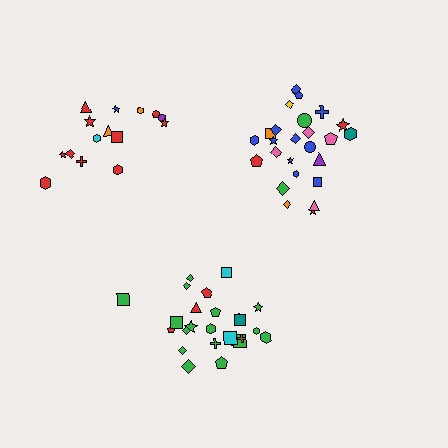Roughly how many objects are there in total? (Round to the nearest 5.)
Roughly 65 objects in total.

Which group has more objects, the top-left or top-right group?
The top-right group.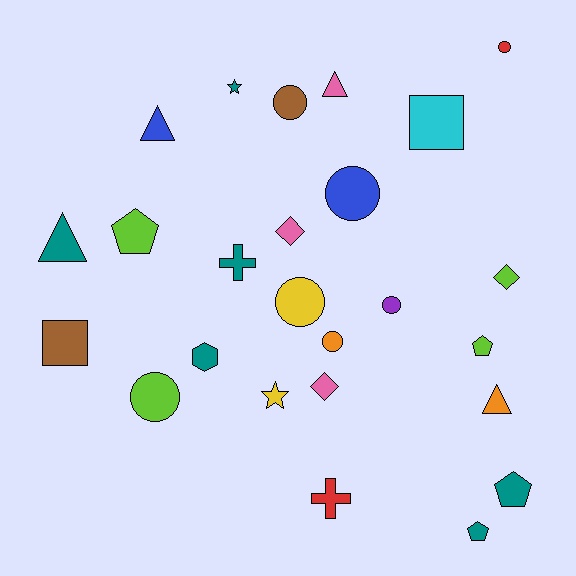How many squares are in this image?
There are 2 squares.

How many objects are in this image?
There are 25 objects.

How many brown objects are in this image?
There are 2 brown objects.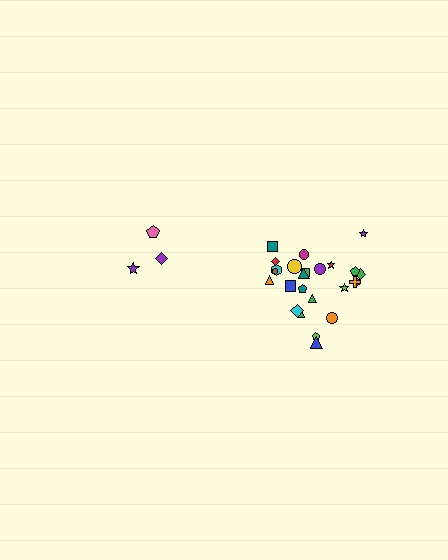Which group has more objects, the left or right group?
The right group.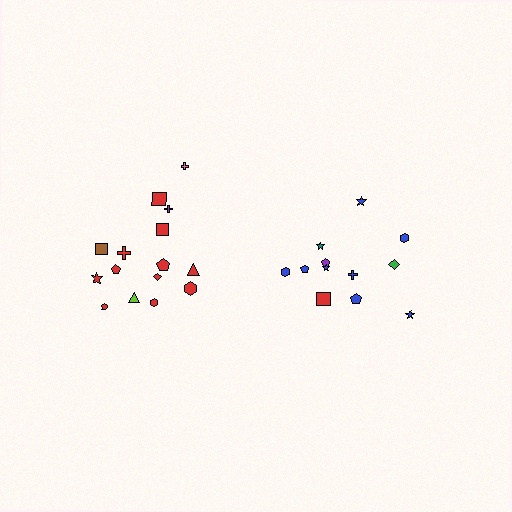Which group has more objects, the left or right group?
The left group.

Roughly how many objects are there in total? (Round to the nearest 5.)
Roughly 25 objects in total.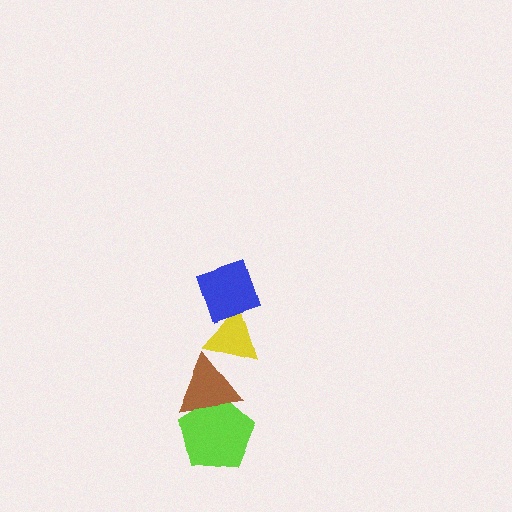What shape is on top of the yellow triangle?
The blue diamond is on top of the yellow triangle.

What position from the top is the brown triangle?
The brown triangle is 3rd from the top.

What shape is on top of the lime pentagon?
The brown triangle is on top of the lime pentagon.